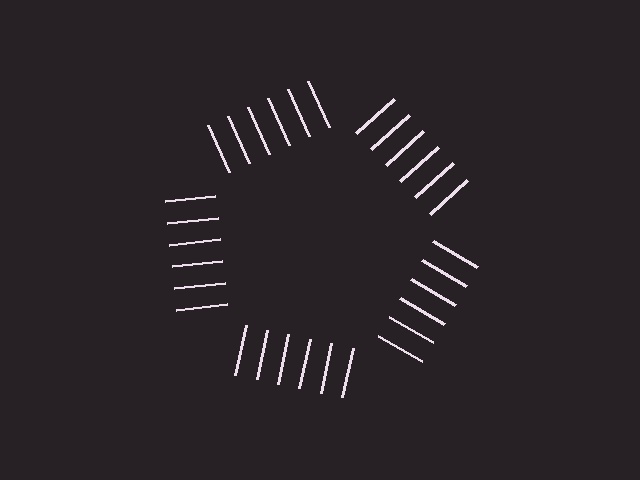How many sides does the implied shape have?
5 sides — the line-ends trace a pentagon.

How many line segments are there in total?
30 — 6 along each of the 5 edges.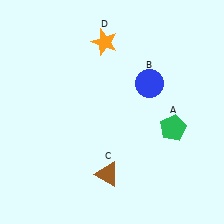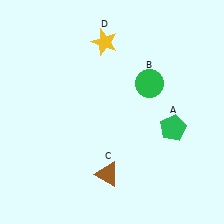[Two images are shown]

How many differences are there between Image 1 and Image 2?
There are 2 differences between the two images.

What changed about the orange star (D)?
In Image 1, D is orange. In Image 2, it changed to yellow.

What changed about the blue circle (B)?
In Image 1, B is blue. In Image 2, it changed to green.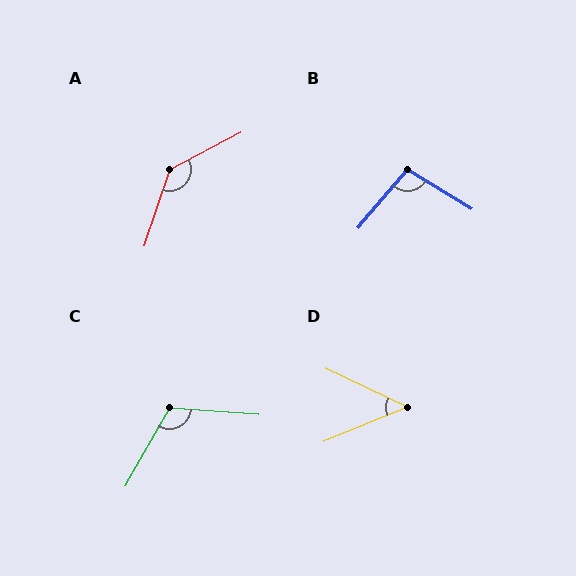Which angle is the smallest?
D, at approximately 48 degrees.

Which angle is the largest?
A, at approximately 136 degrees.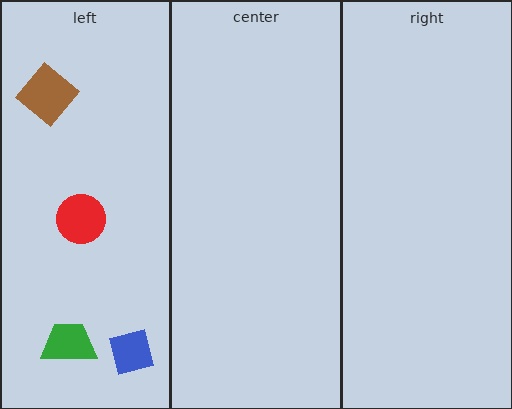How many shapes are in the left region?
4.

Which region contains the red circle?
The left region.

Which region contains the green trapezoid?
The left region.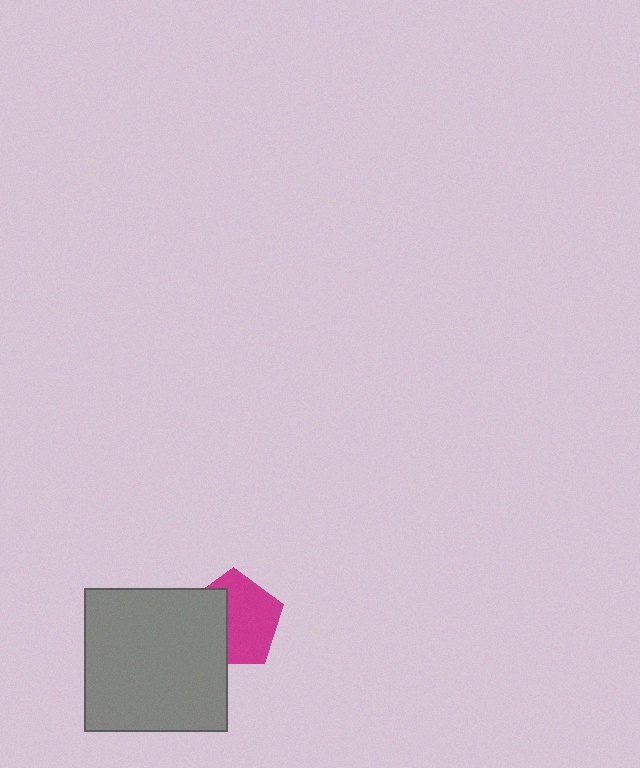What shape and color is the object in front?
The object in front is a gray square.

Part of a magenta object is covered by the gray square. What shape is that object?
It is a pentagon.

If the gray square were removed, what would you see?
You would see the complete magenta pentagon.